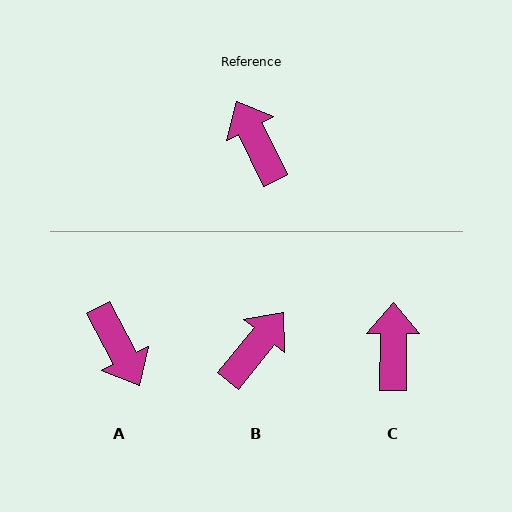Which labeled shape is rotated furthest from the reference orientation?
A, about 179 degrees away.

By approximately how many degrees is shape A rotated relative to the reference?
Approximately 179 degrees clockwise.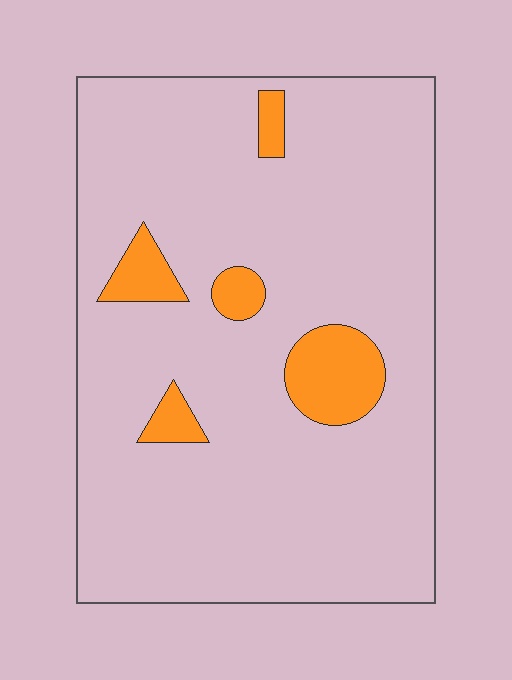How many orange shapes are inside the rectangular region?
5.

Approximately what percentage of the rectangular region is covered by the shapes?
Approximately 10%.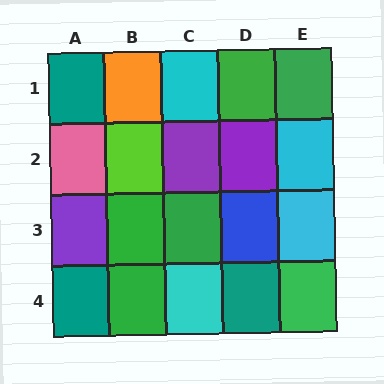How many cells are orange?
1 cell is orange.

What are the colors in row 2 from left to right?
Pink, lime, purple, purple, cyan.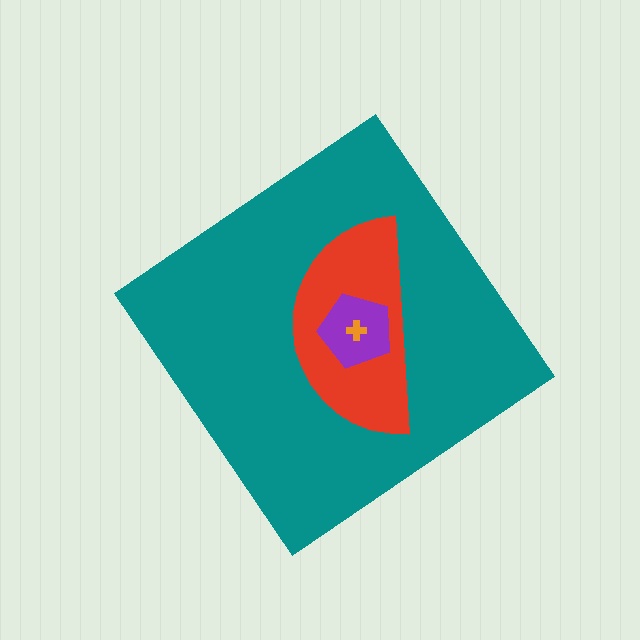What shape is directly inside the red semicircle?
The purple pentagon.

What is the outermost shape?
The teal diamond.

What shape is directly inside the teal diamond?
The red semicircle.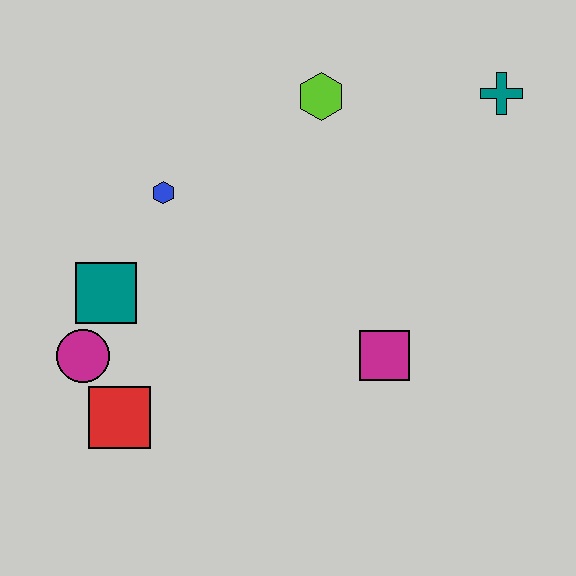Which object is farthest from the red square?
The teal cross is farthest from the red square.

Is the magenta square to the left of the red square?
No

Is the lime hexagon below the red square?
No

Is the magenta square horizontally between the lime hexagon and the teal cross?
Yes